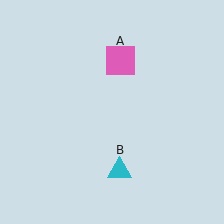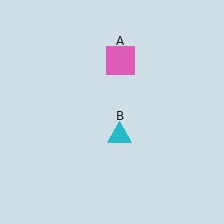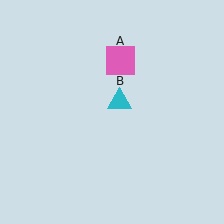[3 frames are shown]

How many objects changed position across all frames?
1 object changed position: cyan triangle (object B).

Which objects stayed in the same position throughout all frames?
Pink square (object A) remained stationary.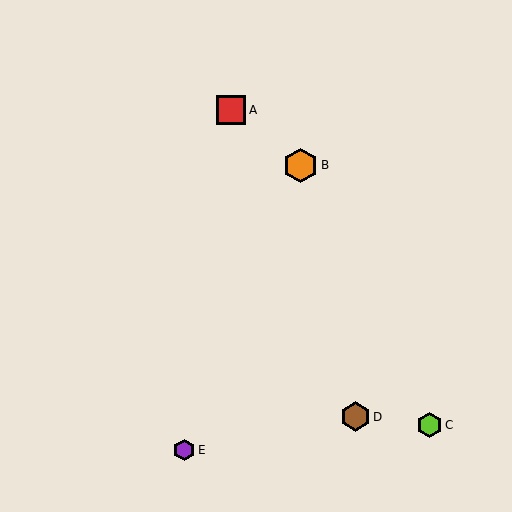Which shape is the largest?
The orange hexagon (labeled B) is the largest.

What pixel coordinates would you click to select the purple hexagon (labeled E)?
Click at (184, 450) to select the purple hexagon E.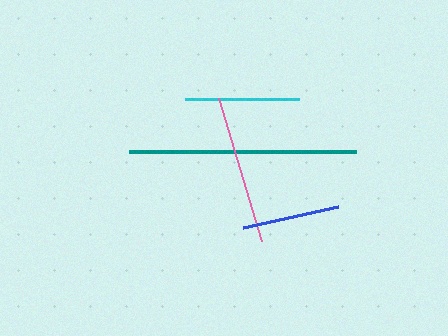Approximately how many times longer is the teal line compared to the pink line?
The teal line is approximately 1.5 times the length of the pink line.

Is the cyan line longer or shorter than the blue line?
The cyan line is longer than the blue line.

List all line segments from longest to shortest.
From longest to shortest: teal, pink, cyan, blue.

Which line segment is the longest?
The teal line is the longest at approximately 227 pixels.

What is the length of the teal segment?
The teal segment is approximately 227 pixels long.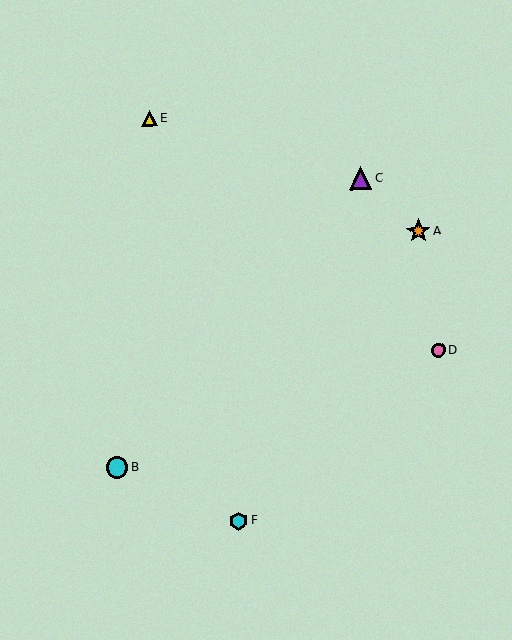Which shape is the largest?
The orange star (labeled A) is the largest.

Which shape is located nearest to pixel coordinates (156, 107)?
The yellow triangle (labeled E) at (149, 119) is nearest to that location.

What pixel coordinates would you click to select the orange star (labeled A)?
Click at (418, 231) to select the orange star A.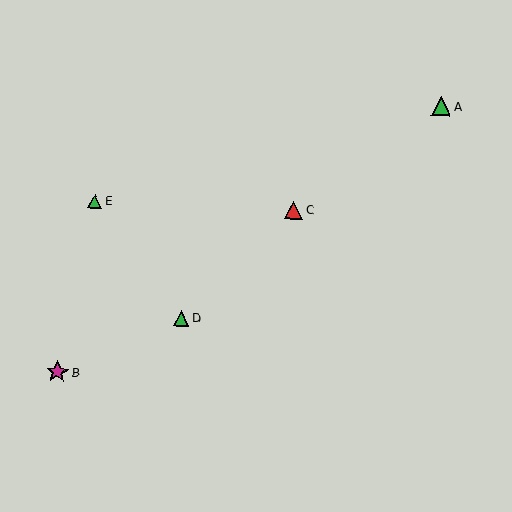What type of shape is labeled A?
Shape A is a green triangle.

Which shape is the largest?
The magenta star (labeled B) is the largest.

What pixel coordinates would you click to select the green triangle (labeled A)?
Click at (441, 107) to select the green triangle A.